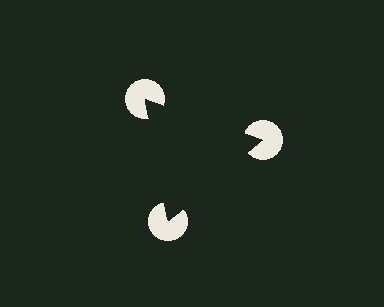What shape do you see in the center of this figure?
An illusory triangle — its edges are inferred from the aligned wedge cuts in the pac-man discs, not physically drawn.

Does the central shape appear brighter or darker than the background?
It typically appears slightly darker than the background, even though no actual brightness change is drawn.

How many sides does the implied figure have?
3 sides.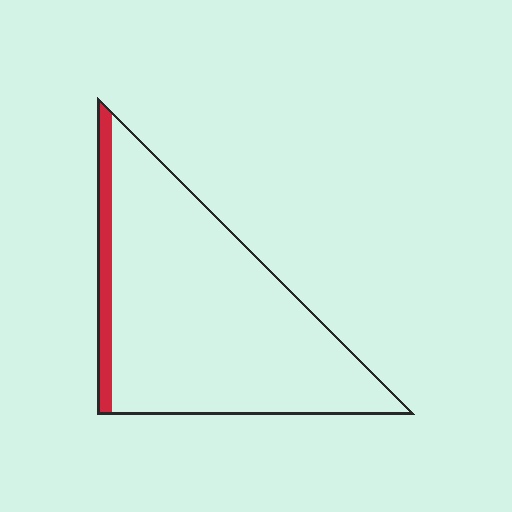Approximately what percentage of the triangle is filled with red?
Approximately 10%.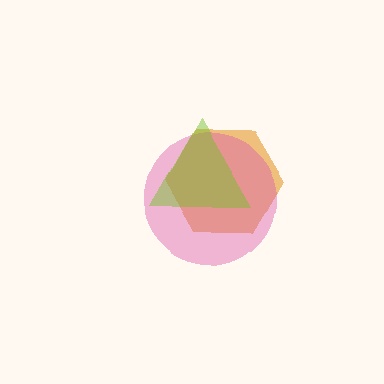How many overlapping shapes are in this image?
There are 3 overlapping shapes in the image.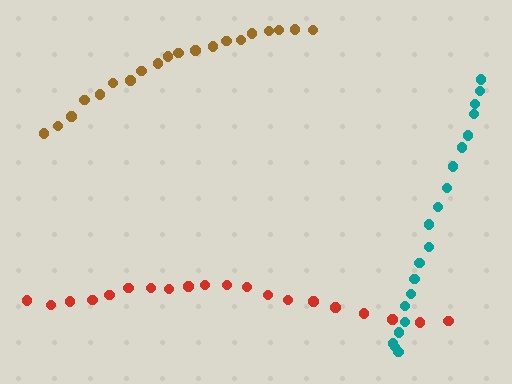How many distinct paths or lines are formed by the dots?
There are 3 distinct paths.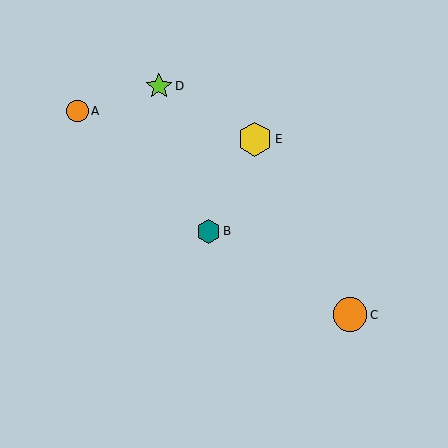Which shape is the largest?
The yellow hexagon (labeled E) is the largest.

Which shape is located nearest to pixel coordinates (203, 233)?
The teal hexagon (labeled B) at (208, 231) is nearest to that location.